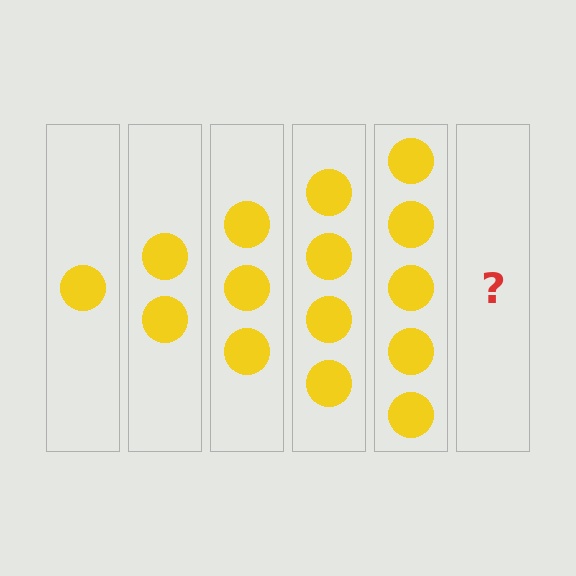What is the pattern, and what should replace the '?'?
The pattern is that each step adds one more circle. The '?' should be 6 circles.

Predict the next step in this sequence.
The next step is 6 circles.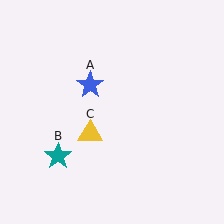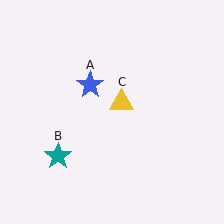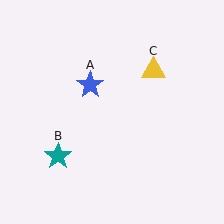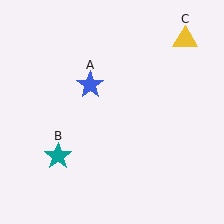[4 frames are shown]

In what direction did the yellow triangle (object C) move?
The yellow triangle (object C) moved up and to the right.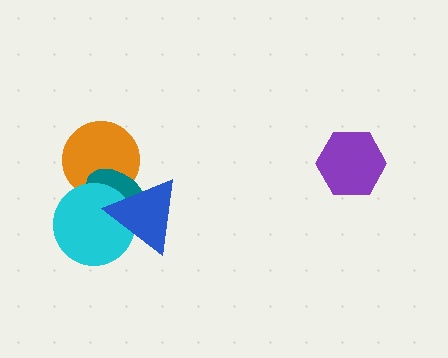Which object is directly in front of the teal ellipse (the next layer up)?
The cyan circle is directly in front of the teal ellipse.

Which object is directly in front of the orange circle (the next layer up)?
The teal ellipse is directly in front of the orange circle.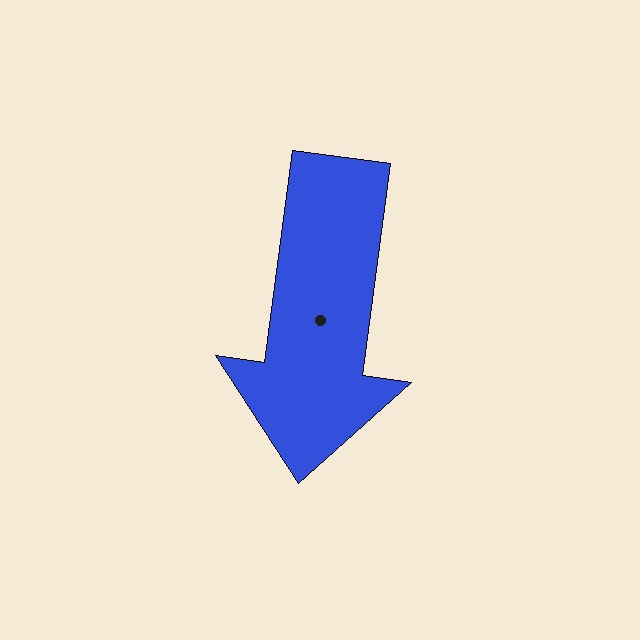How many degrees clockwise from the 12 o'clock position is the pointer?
Approximately 188 degrees.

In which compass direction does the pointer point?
South.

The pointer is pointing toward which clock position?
Roughly 6 o'clock.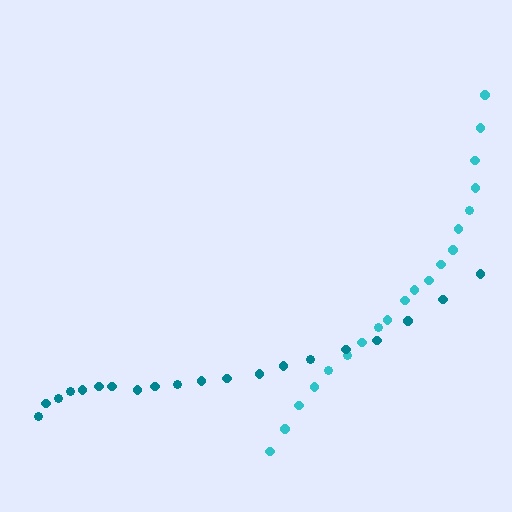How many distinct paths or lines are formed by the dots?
There are 2 distinct paths.